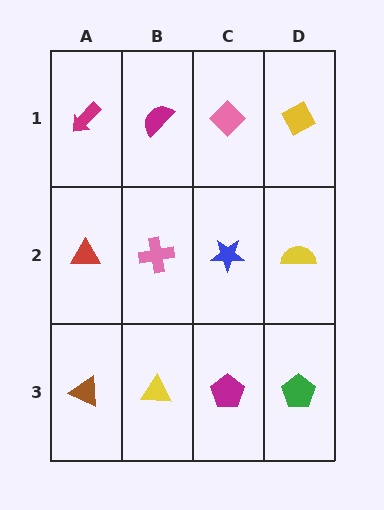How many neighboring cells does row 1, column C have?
3.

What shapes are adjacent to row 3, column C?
A blue star (row 2, column C), a yellow triangle (row 3, column B), a green pentagon (row 3, column D).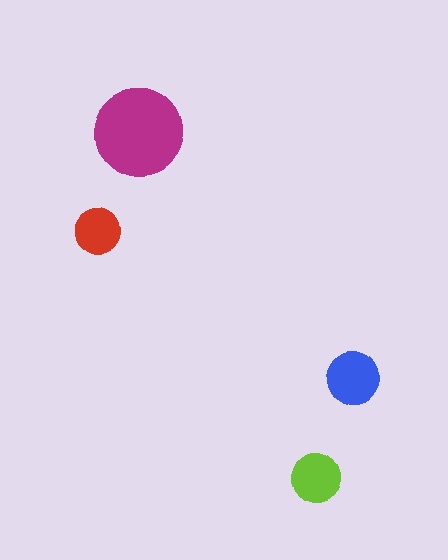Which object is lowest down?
The lime circle is bottommost.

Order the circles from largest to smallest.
the magenta one, the blue one, the lime one, the red one.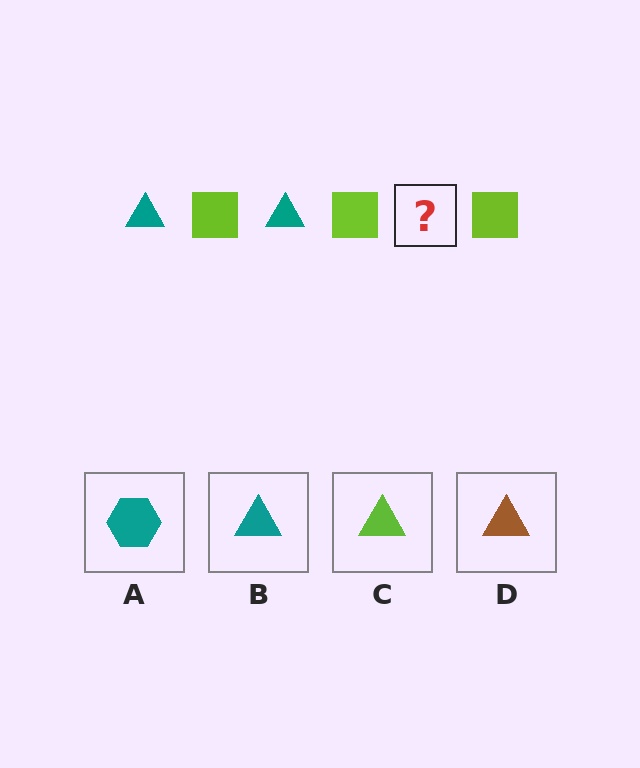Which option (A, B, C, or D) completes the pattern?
B.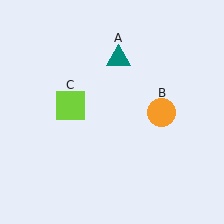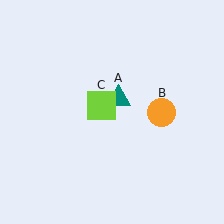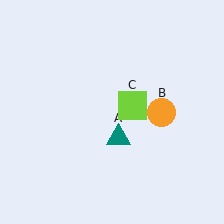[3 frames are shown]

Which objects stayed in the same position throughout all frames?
Orange circle (object B) remained stationary.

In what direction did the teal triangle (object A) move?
The teal triangle (object A) moved down.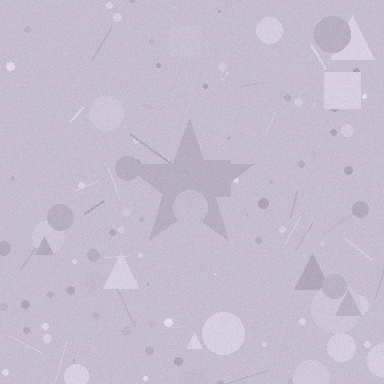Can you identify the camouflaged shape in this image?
The camouflaged shape is a star.